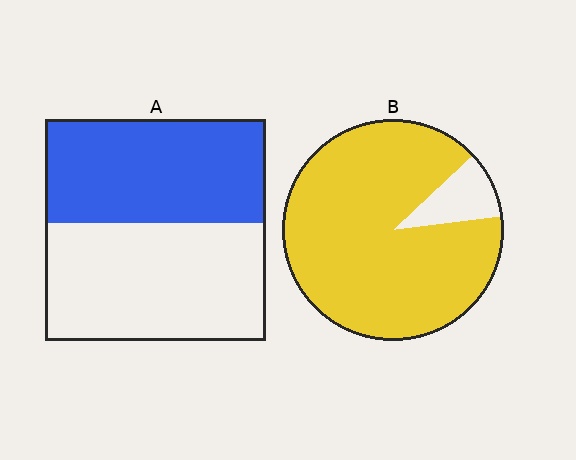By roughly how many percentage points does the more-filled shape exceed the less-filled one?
By roughly 45 percentage points (B over A).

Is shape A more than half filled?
Roughly half.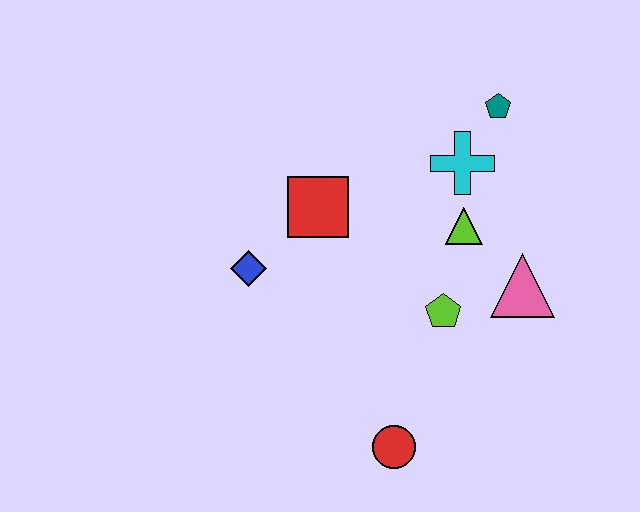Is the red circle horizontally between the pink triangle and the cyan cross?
No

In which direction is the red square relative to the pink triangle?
The red square is to the left of the pink triangle.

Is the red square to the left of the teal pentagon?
Yes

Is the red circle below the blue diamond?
Yes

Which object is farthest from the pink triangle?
The blue diamond is farthest from the pink triangle.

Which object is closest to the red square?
The blue diamond is closest to the red square.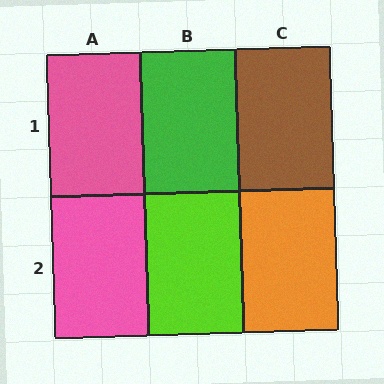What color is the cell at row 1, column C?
Brown.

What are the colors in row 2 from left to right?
Pink, lime, orange.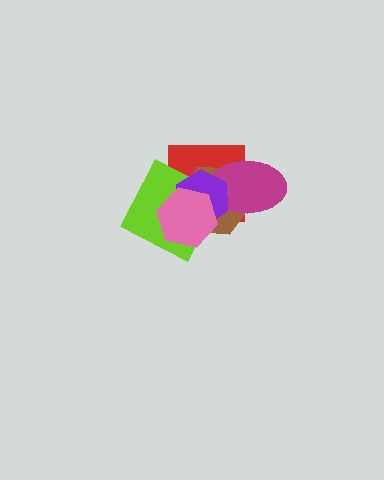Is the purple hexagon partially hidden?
Yes, it is partially covered by another shape.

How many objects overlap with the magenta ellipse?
3 objects overlap with the magenta ellipse.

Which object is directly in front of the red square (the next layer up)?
The brown hexagon is directly in front of the red square.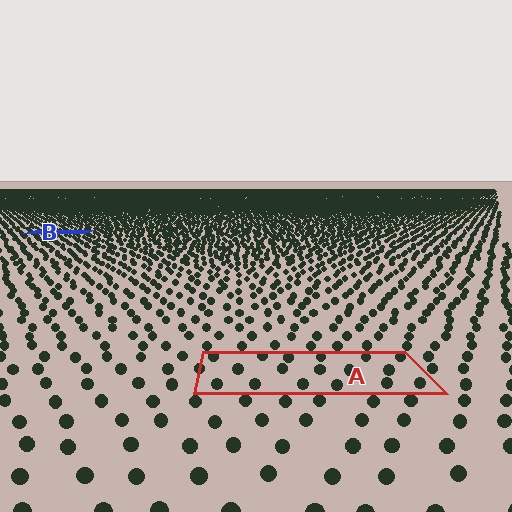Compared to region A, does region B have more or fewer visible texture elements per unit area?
Region B has more texture elements per unit area — they are packed more densely because it is farther away.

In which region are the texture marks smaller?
The texture marks are smaller in region B, because it is farther away.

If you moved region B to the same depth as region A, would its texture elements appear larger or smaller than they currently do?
They would appear larger. At a closer depth, the same texture elements are projected at a bigger on-screen size.